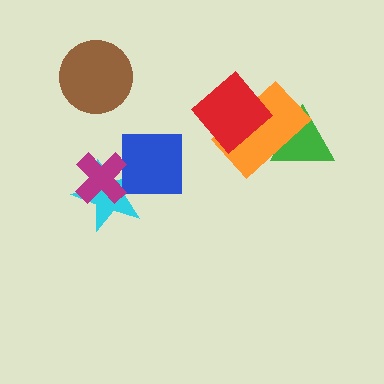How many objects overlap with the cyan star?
2 objects overlap with the cyan star.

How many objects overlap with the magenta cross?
1 object overlaps with the magenta cross.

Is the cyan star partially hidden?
Yes, it is partially covered by another shape.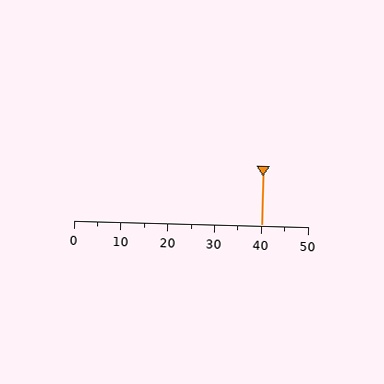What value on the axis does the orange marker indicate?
The marker indicates approximately 40.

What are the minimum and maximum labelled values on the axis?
The axis runs from 0 to 50.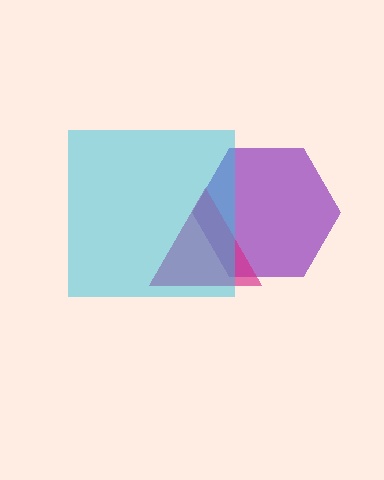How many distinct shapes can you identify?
There are 3 distinct shapes: a purple hexagon, a magenta triangle, a cyan square.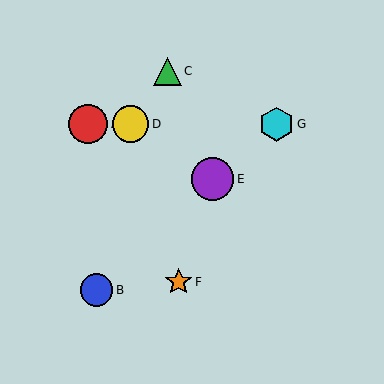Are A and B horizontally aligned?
No, A is at y≈124 and B is at y≈290.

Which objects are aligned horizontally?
Objects A, D, G are aligned horizontally.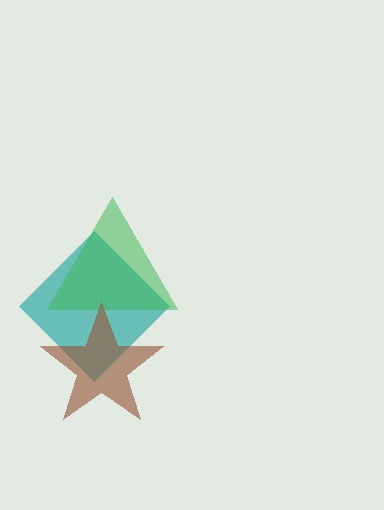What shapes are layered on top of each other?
The layered shapes are: a teal diamond, a green triangle, a brown star.